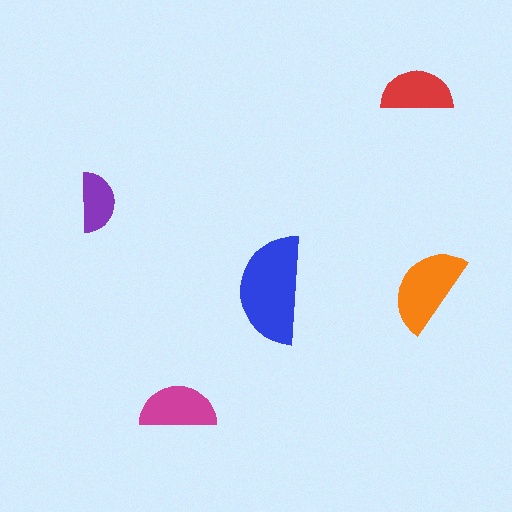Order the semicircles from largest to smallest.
the blue one, the orange one, the magenta one, the red one, the purple one.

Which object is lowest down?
The magenta semicircle is bottommost.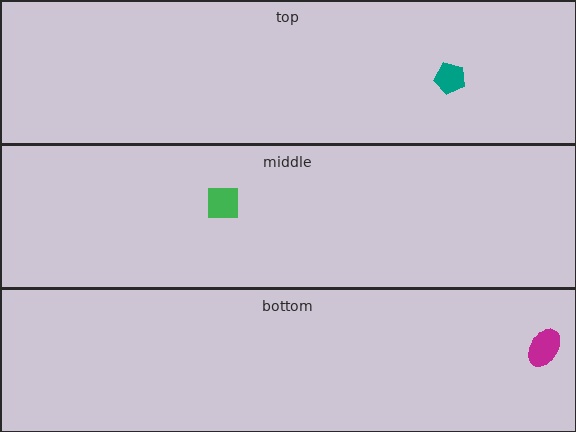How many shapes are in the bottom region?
1.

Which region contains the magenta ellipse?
The bottom region.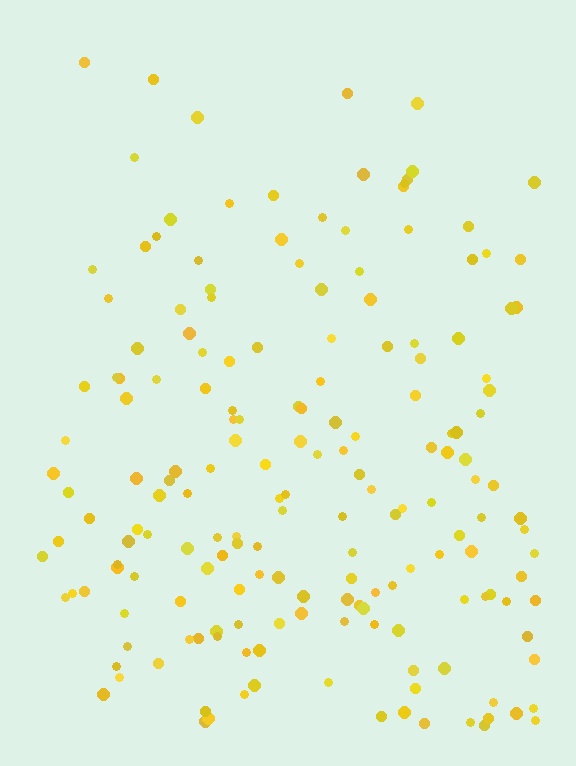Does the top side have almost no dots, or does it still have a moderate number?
Still a moderate number, just noticeably fewer than the bottom.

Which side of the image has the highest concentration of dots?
The bottom.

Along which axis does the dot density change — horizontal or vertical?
Vertical.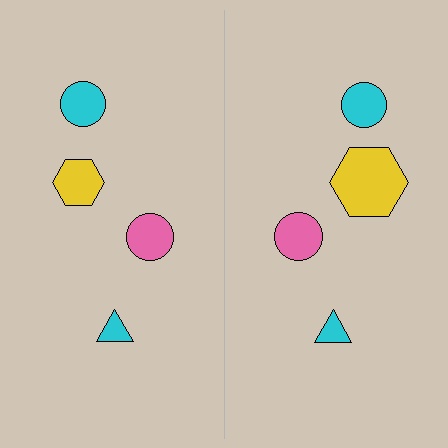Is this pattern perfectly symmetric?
No, the pattern is not perfectly symmetric. The yellow hexagon on the right side has a different size than its mirror counterpart.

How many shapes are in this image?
There are 8 shapes in this image.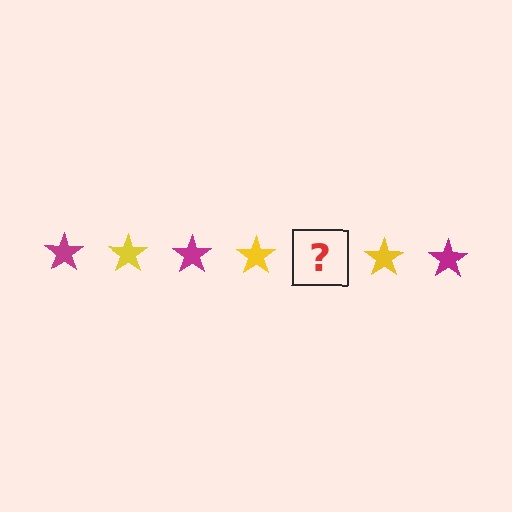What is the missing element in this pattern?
The missing element is a magenta star.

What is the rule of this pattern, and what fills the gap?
The rule is that the pattern cycles through magenta, yellow stars. The gap should be filled with a magenta star.